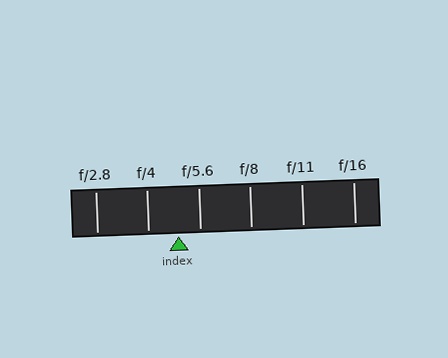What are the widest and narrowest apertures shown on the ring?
The widest aperture shown is f/2.8 and the narrowest is f/16.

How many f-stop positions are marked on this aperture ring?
There are 6 f-stop positions marked.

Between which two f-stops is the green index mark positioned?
The index mark is between f/4 and f/5.6.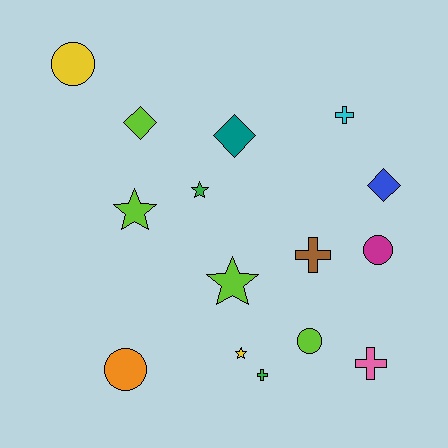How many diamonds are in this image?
There are 3 diamonds.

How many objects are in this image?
There are 15 objects.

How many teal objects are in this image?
There is 1 teal object.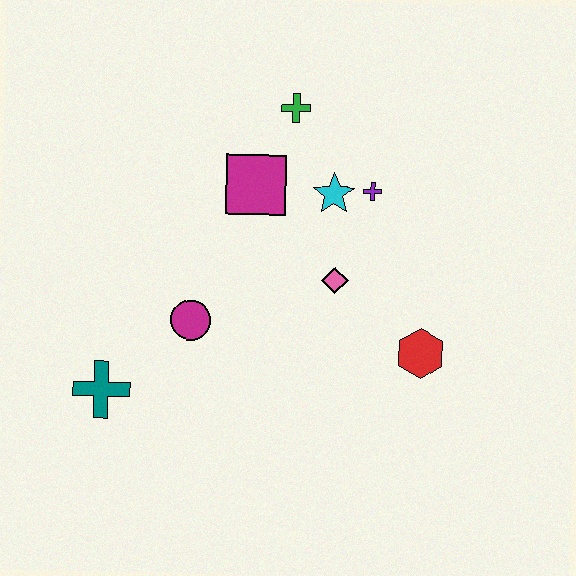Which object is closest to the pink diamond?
The cyan star is closest to the pink diamond.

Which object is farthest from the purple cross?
The teal cross is farthest from the purple cross.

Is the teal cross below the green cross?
Yes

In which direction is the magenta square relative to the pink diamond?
The magenta square is above the pink diamond.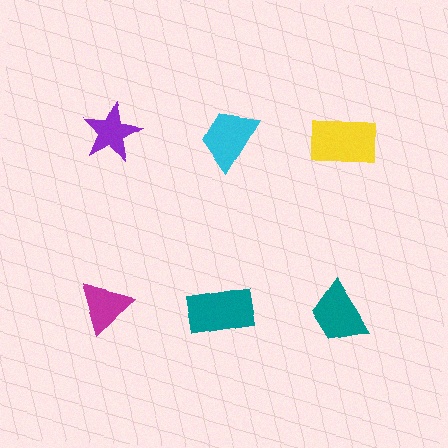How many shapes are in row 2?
3 shapes.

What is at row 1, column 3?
A yellow rectangle.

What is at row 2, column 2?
A teal rectangle.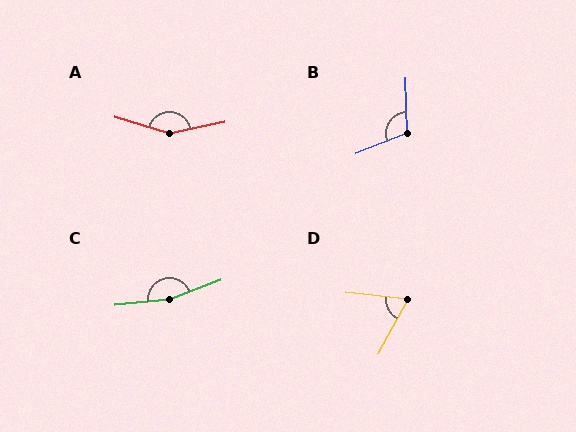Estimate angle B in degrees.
Approximately 111 degrees.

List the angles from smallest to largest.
D (68°), B (111°), A (151°), C (166°).